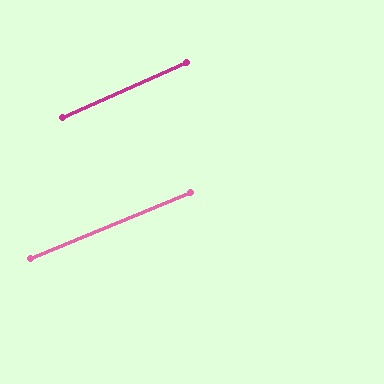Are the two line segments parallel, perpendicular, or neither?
Parallel — their directions differ by only 1.8°.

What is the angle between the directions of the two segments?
Approximately 2 degrees.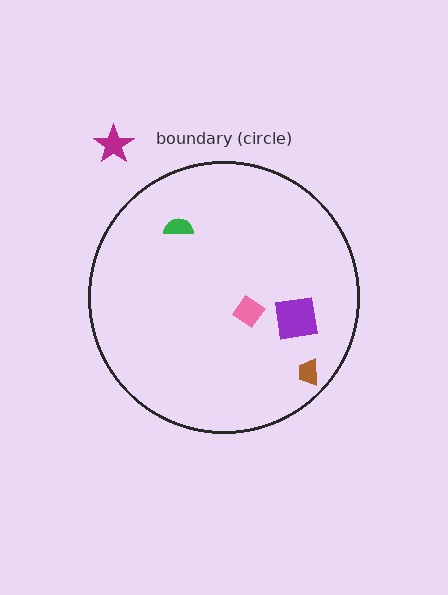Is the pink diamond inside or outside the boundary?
Inside.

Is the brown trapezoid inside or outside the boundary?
Inside.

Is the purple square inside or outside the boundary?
Inside.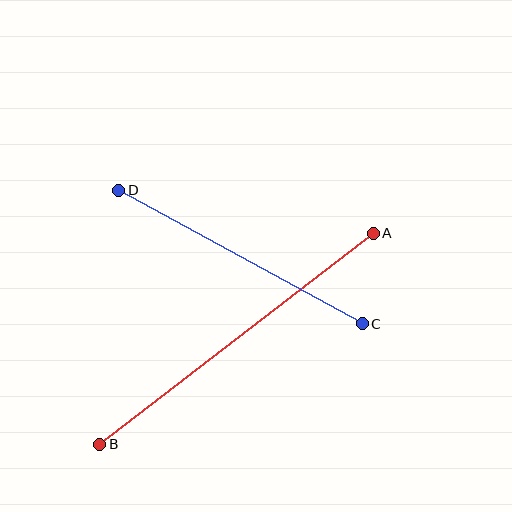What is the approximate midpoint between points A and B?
The midpoint is at approximately (237, 339) pixels.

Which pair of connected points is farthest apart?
Points A and B are farthest apart.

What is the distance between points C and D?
The distance is approximately 278 pixels.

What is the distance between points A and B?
The distance is approximately 345 pixels.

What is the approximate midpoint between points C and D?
The midpoint is at approximately (240, 257) pixels.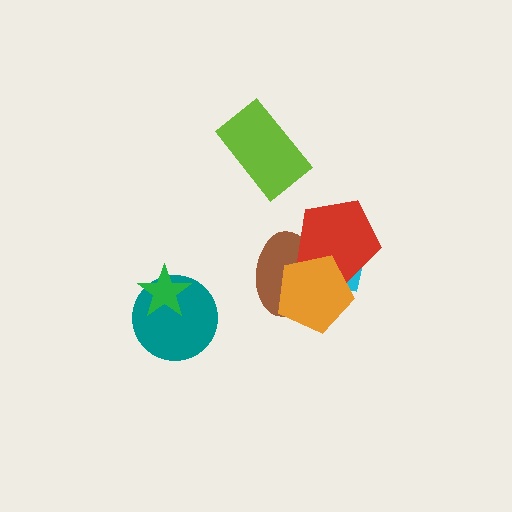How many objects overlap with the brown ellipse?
3 objects overlap with the brown ellipse.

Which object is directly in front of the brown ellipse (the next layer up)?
The red pentagon is directly in front of the brown ellipse.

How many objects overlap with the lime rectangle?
0 objects overlap with the lime rectangle.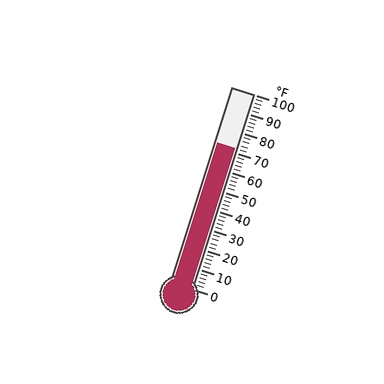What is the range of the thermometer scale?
The thermometer scale ranges from 0°F to 100°F.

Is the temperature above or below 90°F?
The temperature is below 90°F.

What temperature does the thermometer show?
The thermometer shows approximately 72°F.